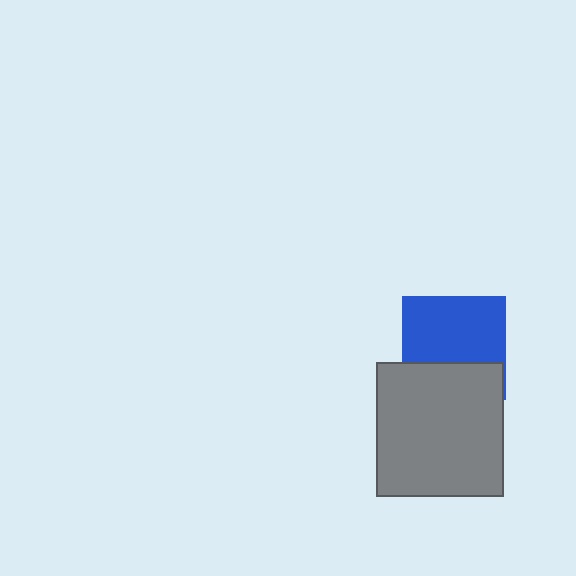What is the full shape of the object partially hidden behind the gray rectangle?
The partially hidden object is a blue square.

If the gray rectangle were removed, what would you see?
You would see the complete blue square.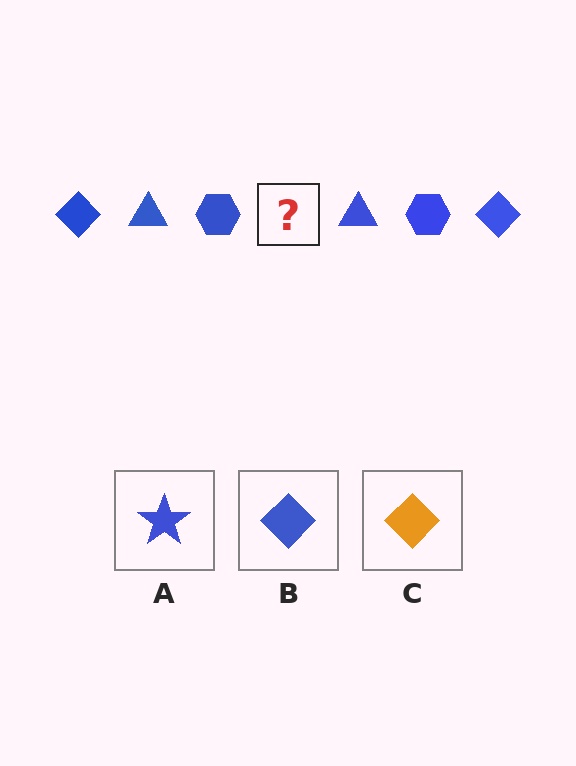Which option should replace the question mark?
Option B.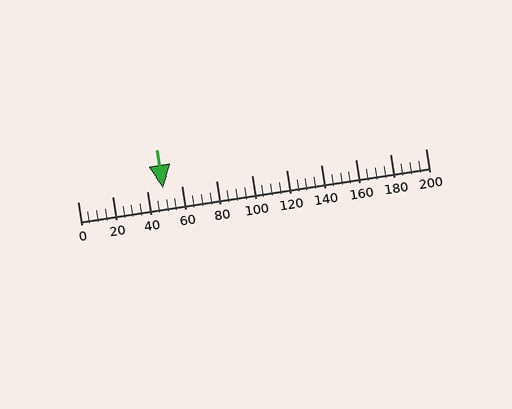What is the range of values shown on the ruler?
The ruler shows values from 0 to 200.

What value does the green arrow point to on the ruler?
The green arrow points to approximately 49.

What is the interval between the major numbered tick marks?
The major tick marks are spaced 20 units apart.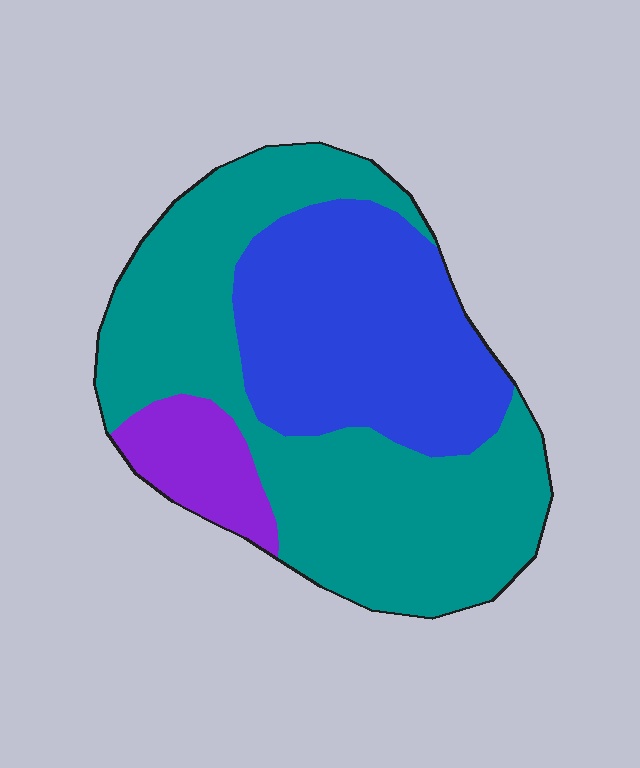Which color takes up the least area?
Purple, at roughly 10%.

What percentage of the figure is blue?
Blue takes up about one third (1/3) of the figure.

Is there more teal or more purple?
Teal.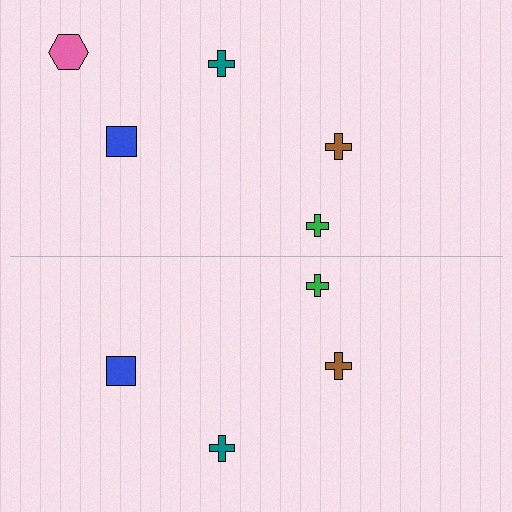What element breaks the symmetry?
A pink hexagon is missing from the bottom side.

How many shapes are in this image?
There are 9 shapes in this image.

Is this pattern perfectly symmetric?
No, the pattern is not perfectly symmetric. A pink hexagon is missing from the bottom side.